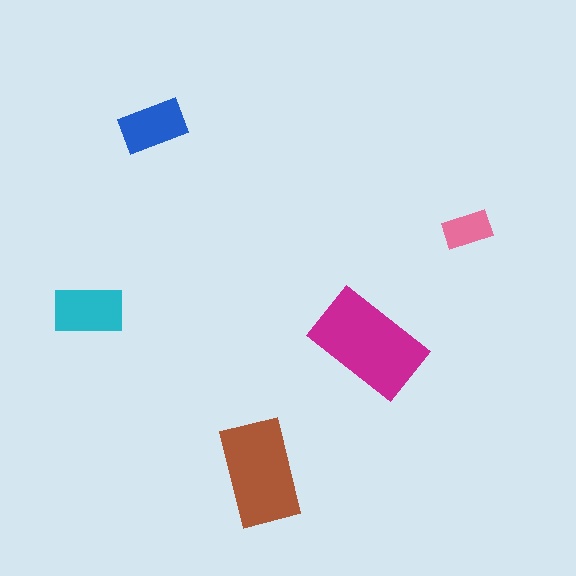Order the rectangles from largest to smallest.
the magenta one, the brown one, the cyan one, the blue one, the pink one.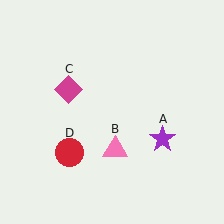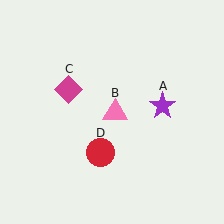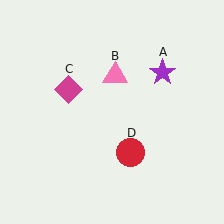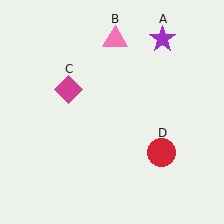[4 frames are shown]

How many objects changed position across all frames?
3 objects changed position: purple star (object A), pink triangle (object B), red circle (object D).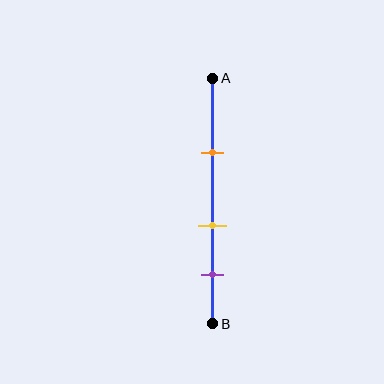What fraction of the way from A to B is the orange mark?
The orange mark is approximately 30% (0.3) of the way from A to B.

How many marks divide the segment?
There are 3 marks dividing the segment.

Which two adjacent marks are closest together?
The yellow and purple marks are the closest adjacent pair.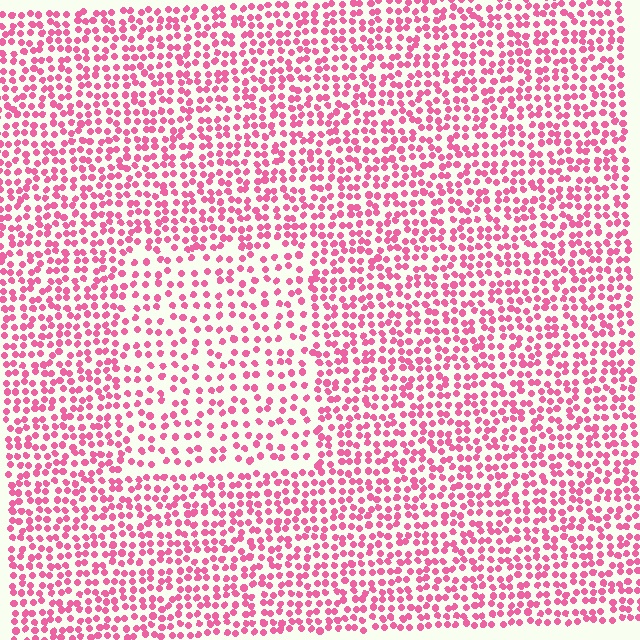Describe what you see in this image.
The image contains small pink elements arranged at two different densities. A rectangle-shaped region is visible where the elements are less densely packed than the surrounding area.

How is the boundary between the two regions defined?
The boundary is defined by a change in element density (approximately 1.7x ratio). All elements are the same color, size, and shape.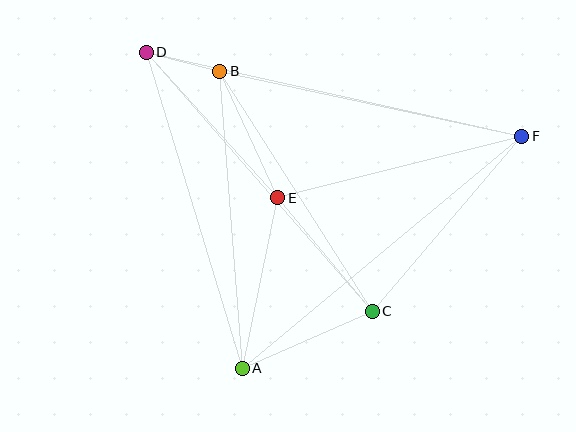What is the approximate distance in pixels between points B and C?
The distance between B and C is approximately 284 pixels.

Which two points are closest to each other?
Points B and D are closest to each other.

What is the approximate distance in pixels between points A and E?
The distance between A and E is approximately 174 pixels.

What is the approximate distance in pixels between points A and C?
The distance between A and C is approximately 142 pixels.